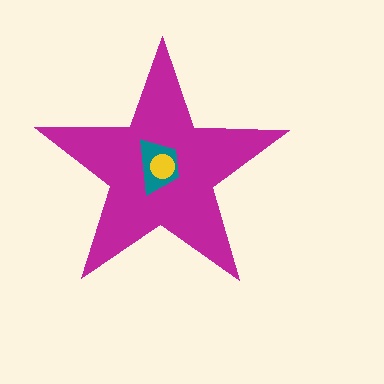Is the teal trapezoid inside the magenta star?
Yes.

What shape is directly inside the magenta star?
The teal trapezoid.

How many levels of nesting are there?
3.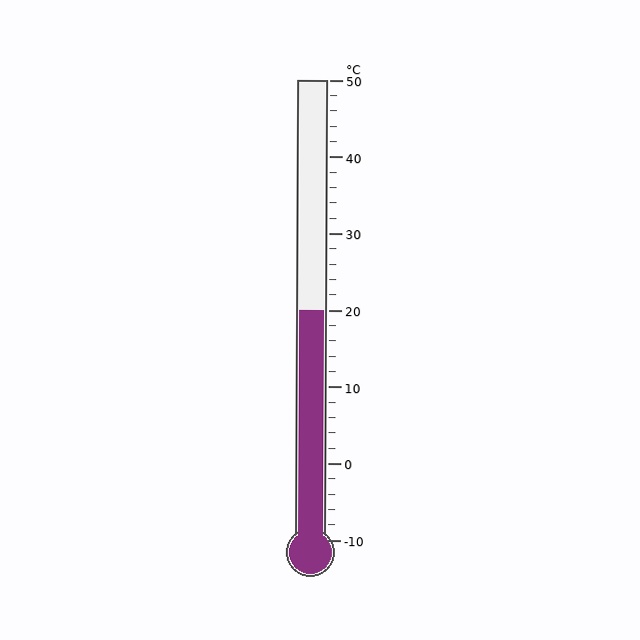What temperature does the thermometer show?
The thermometer shows approximately 20°C.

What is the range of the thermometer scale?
The thermometer scale ranges from -10°C to 50°C.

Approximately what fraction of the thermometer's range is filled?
The thermometer is filled to approximately 50% of its range.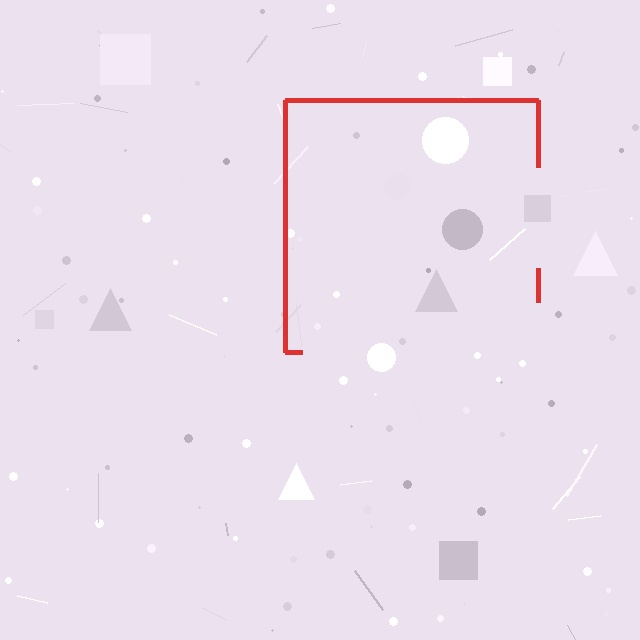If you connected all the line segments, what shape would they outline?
They would outline a square.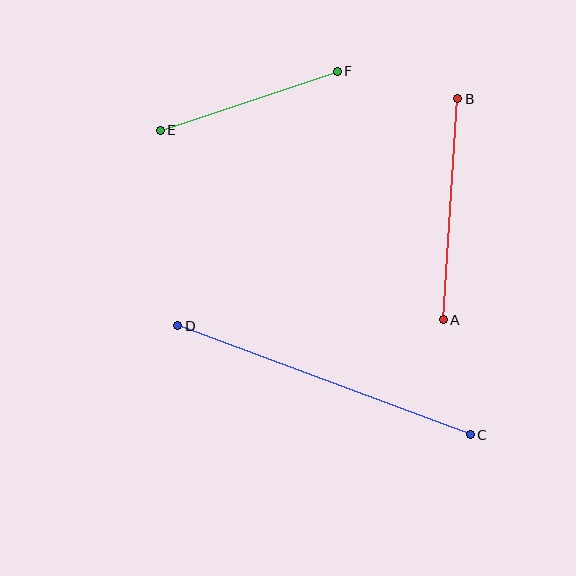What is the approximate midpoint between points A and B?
The midpoint is at approximately (451, 209) pixels.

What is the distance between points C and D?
The distance is approximately 312 pixels.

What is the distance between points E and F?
The distance is approximately 186 pixels.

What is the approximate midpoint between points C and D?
The midpoint is at approximately (324, 380) pixels.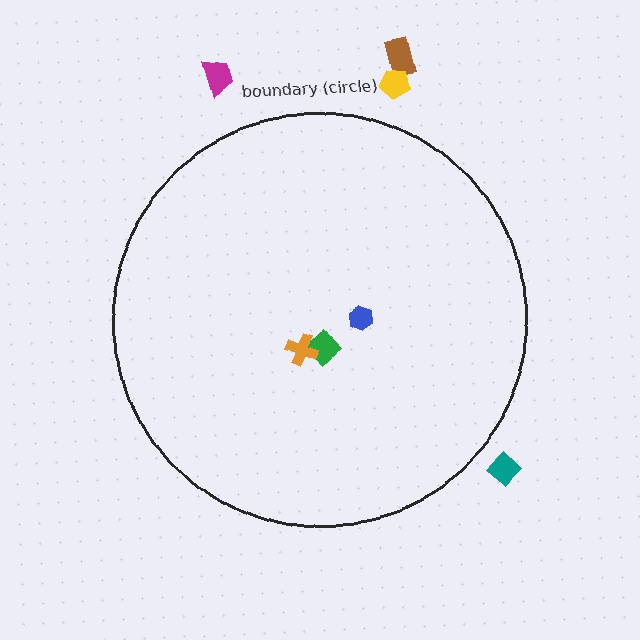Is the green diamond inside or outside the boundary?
Inside.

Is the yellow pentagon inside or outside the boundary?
Outside.